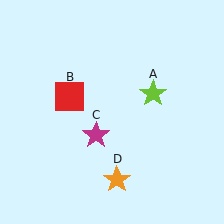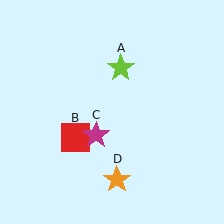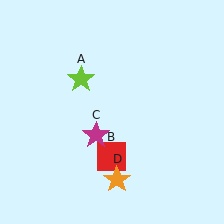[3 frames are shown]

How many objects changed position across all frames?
2 objects changed position: lime star (object A), red square (object B).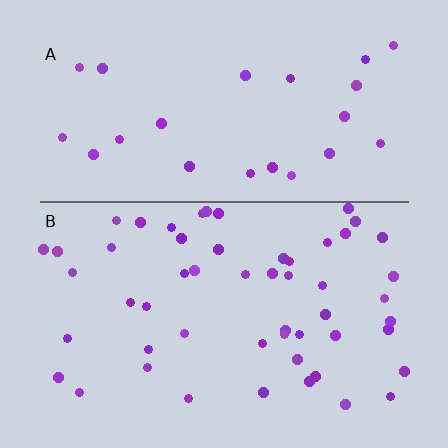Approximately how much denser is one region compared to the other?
Approximately 2.2× — region B over region A.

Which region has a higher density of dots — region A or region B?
B (the bottom).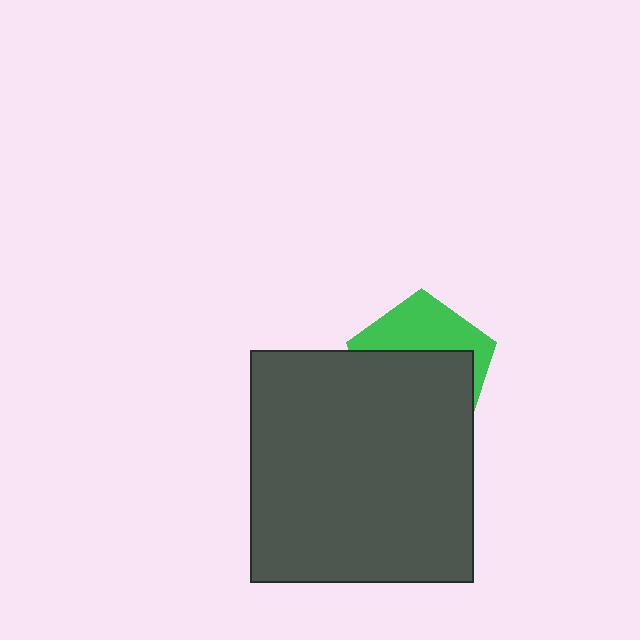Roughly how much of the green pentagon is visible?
A small part of it is visible (roughly 39%).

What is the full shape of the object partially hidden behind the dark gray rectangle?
The partially hidden object is a green pentagon.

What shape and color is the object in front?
The object in front is a dark gray rectangle.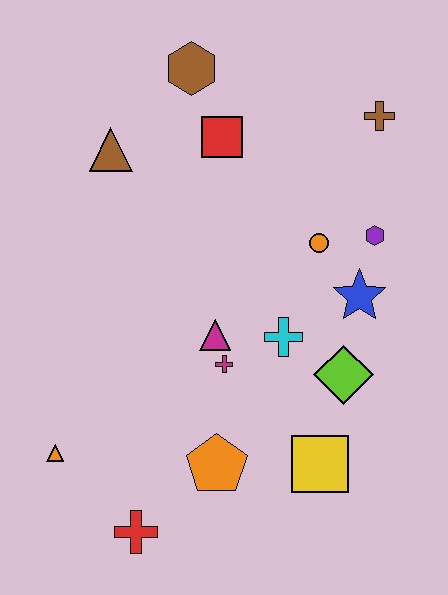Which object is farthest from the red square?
The red cross is farthest from the red square.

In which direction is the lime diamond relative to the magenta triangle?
The lime diamond is to the right of the magenta triangle.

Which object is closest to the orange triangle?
The red cross is closest to the orange triangle.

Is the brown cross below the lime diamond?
No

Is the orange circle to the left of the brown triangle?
No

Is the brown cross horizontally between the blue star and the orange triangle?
No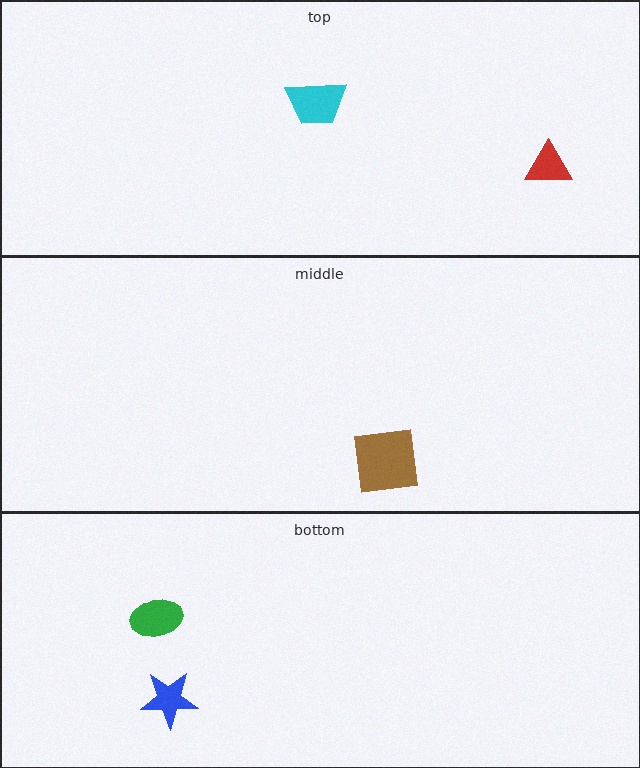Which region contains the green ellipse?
The bottom region.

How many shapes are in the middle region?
1.